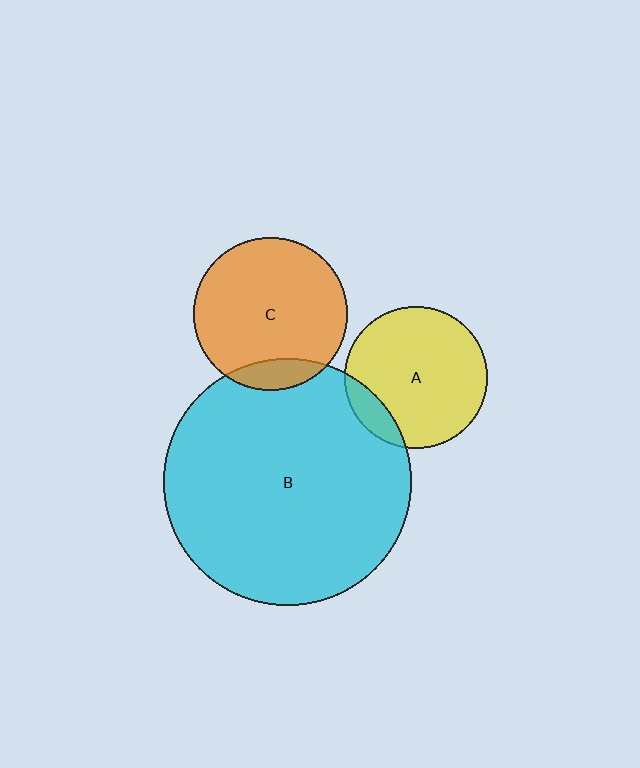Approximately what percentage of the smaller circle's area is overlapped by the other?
Approximately 10%.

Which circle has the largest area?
Circle B (cyan).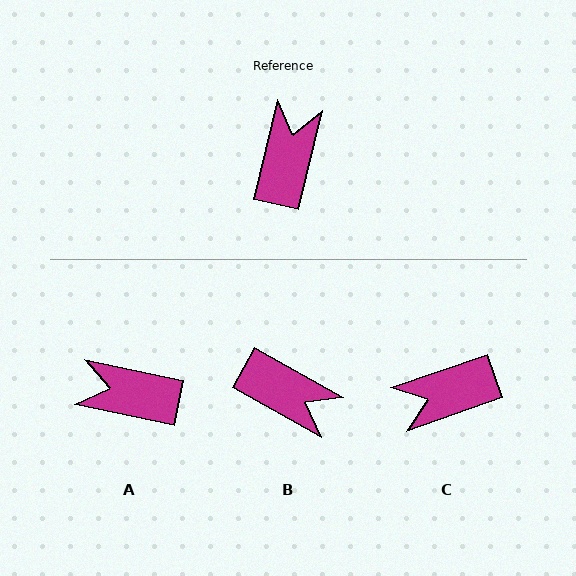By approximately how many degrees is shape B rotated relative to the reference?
Approximately 106 degrees clockwise.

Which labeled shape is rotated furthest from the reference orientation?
C, about 122 degrees away.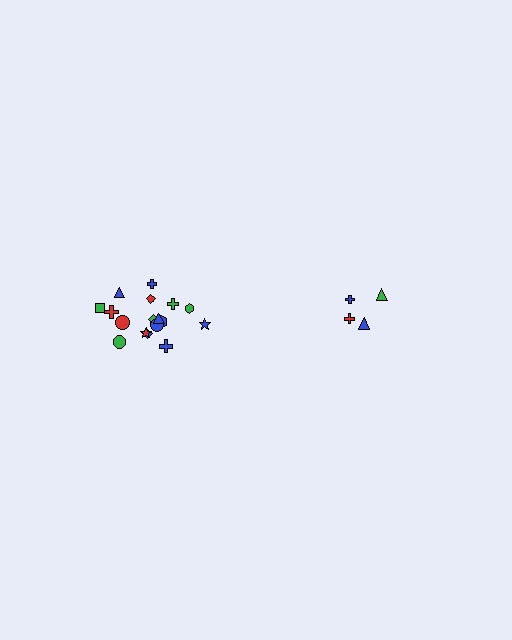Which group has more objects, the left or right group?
The left group.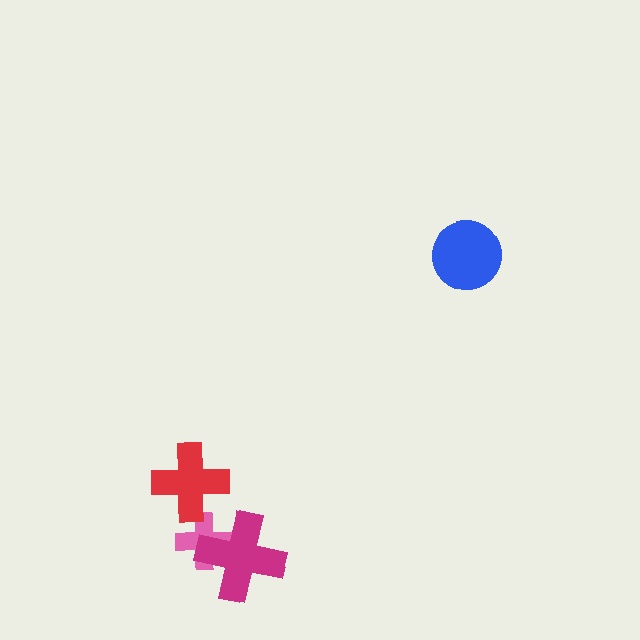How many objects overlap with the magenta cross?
1 object overlaps with the magenta cross.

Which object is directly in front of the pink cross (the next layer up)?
The red cross is directly in front of the pink cross.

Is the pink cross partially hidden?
Yes, it is partially covered by another shape.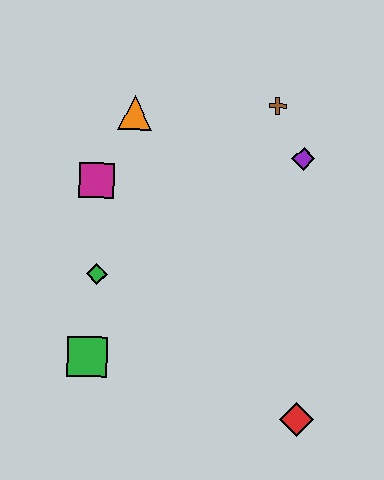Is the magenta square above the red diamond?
Yes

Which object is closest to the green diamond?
The green square is closest to the green diamond.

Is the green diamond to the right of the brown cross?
No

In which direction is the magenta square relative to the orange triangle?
The magenta square is below the orange triangle.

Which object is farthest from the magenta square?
The red diamond is farthest from the magenta square.